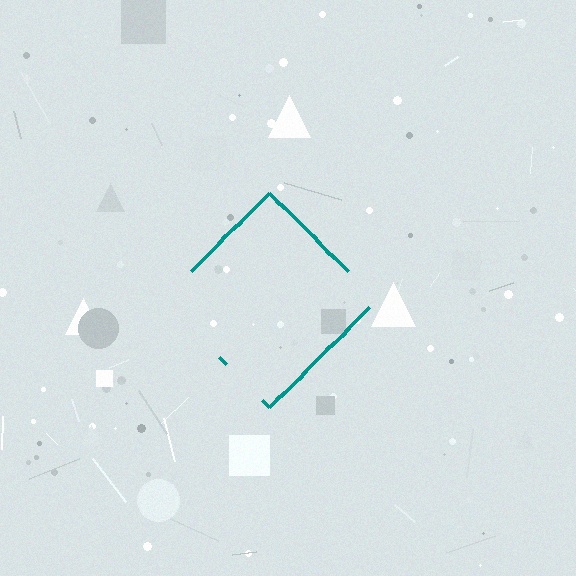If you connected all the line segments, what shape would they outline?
They would outline a diamond.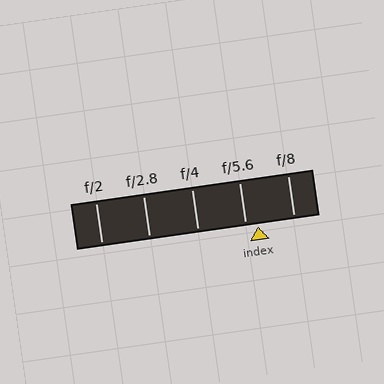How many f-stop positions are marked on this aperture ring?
There are 5 f-stop positions marked.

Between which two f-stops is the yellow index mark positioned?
The index mark is between f/5.6 and f/8.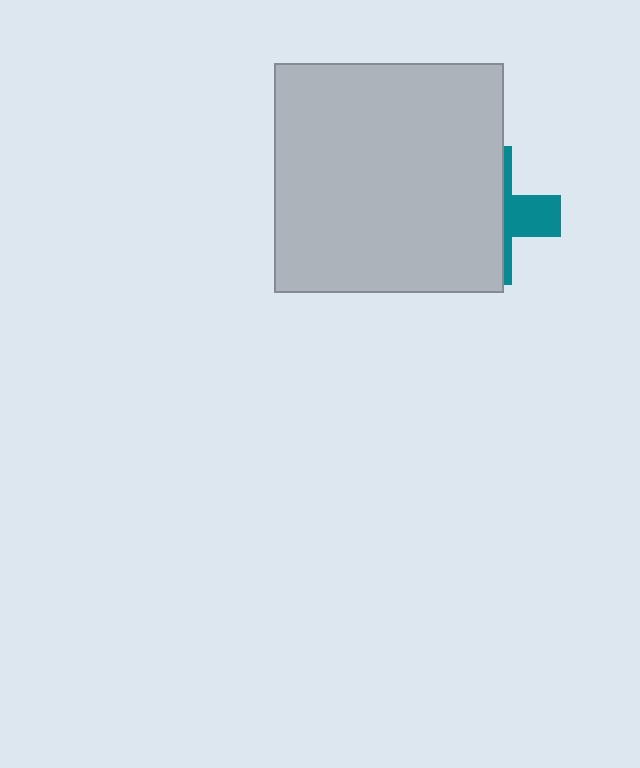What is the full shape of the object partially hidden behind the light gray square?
The partially hidden object is a teal cross.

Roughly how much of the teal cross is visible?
A small part of it is visible (roughly 32%).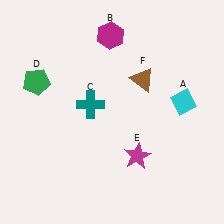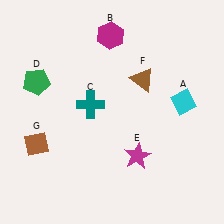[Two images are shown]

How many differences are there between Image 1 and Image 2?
There is 1 difference between the two images.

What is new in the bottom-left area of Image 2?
A brown diamond (G) was added in the bottom-left area of Image 2.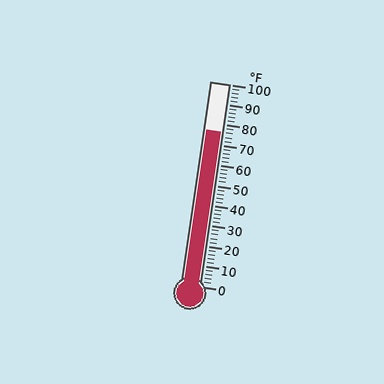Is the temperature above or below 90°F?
The temperature is below 90°F.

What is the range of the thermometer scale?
The thermometer scale ranges from 0°F to 100°F.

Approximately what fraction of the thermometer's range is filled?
The thermometer is filled to approximately 75% of its range.